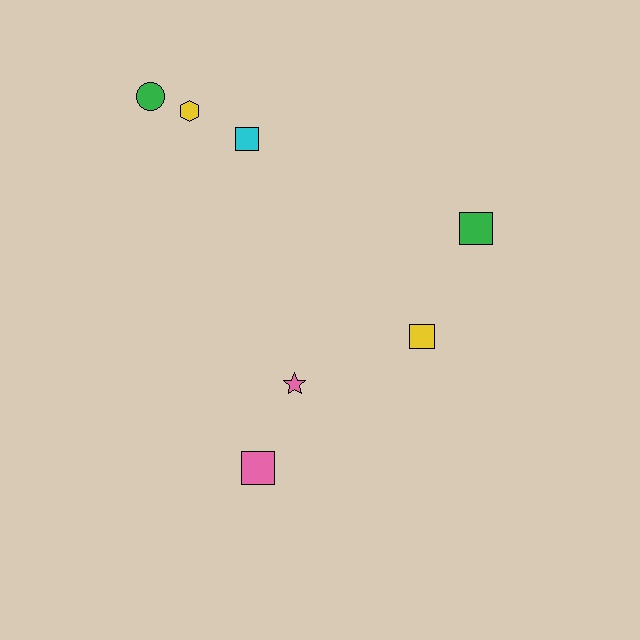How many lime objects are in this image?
There are no lime objects.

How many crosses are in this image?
There are no crosses.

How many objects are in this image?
There are 7 objects.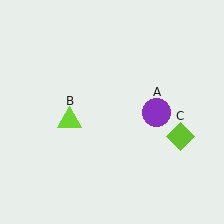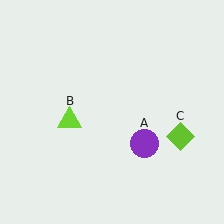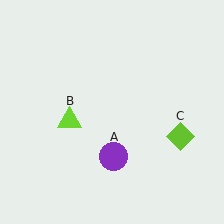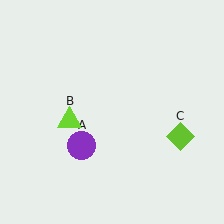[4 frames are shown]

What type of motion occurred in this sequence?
The purple circle (object A) rotated clockwise around the center of the scene.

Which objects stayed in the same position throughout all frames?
Lime triangle (object B) and lime diamond (object C) remained stationary.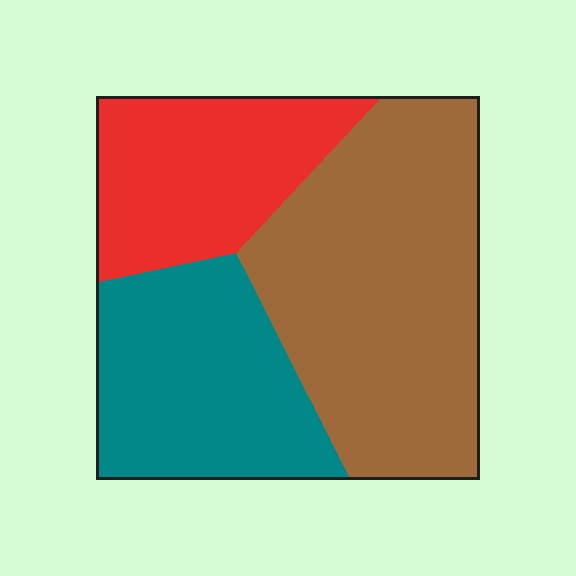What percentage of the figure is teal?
Teal takes up about one quarter (1/4) of the figure.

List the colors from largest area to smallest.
From largest to smallest: brown, teal, red.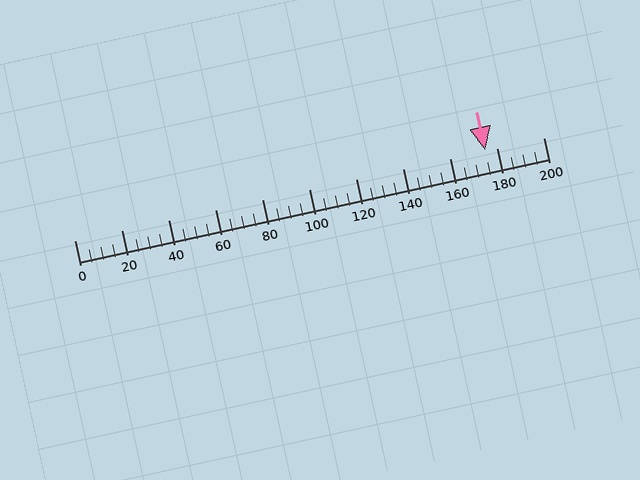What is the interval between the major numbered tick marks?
The major tick marks are spaced 20 units apart.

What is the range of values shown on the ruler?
The ruler shows values from 0 to 200.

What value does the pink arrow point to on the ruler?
The pink arrow points to approximately 175.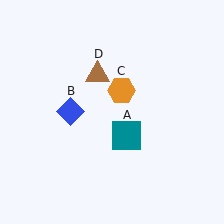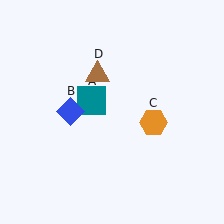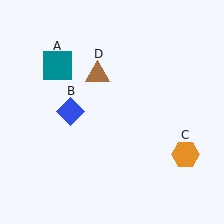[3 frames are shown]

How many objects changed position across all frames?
2 objects changed position: teal square (object A), orange hexagon (object C).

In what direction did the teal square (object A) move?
The teal square (object A) moved up and to the left.